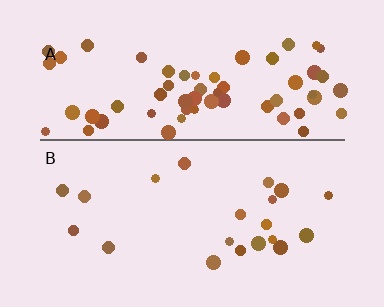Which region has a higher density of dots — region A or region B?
A (the top).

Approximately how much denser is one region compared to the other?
Approximately 3.2× — region A over region B.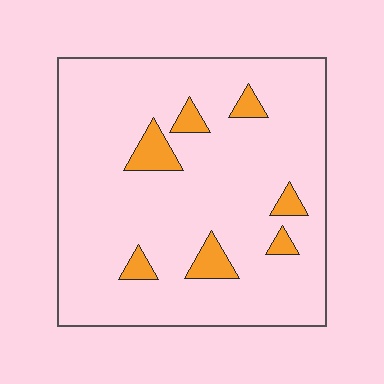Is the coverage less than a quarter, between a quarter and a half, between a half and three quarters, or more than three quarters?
Less than a quarter.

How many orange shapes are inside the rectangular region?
7.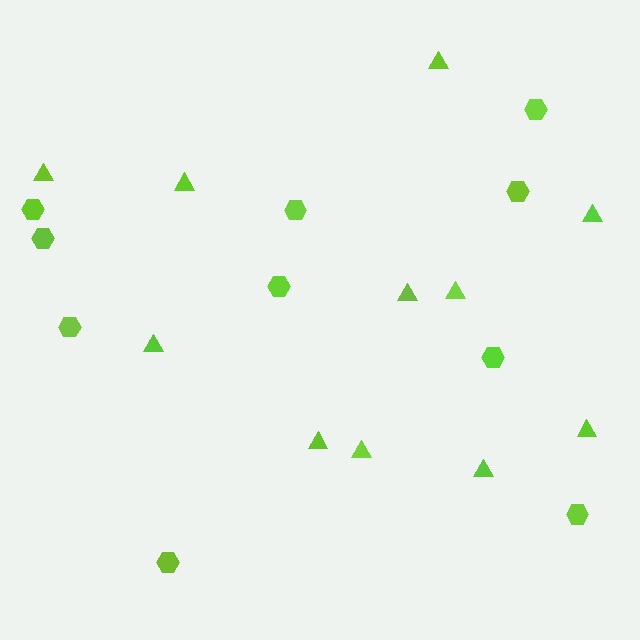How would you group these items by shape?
There are 2 groups: one group of hexagons (10) and one group of triangles (11).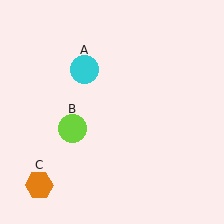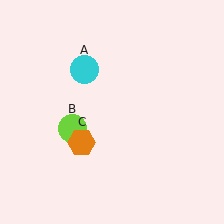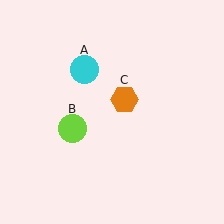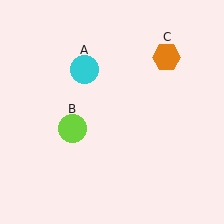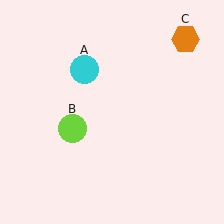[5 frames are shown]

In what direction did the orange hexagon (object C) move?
The orange hexagon (object C) moved up and to the right.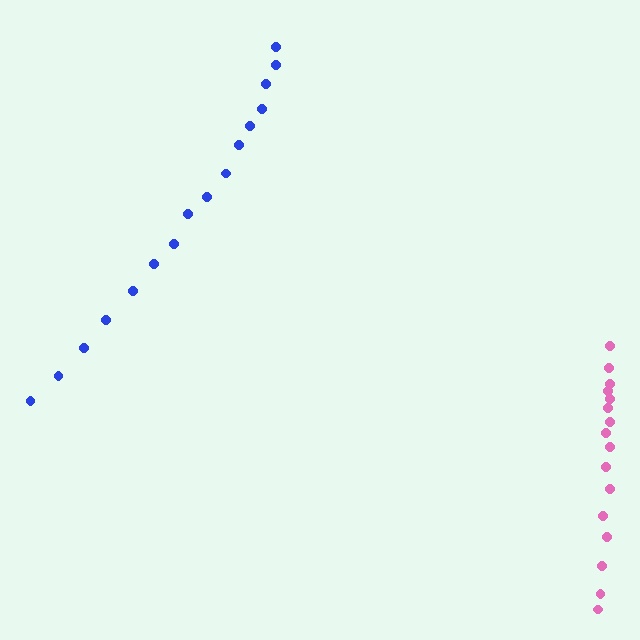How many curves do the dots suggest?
There are 2 distinct paths.